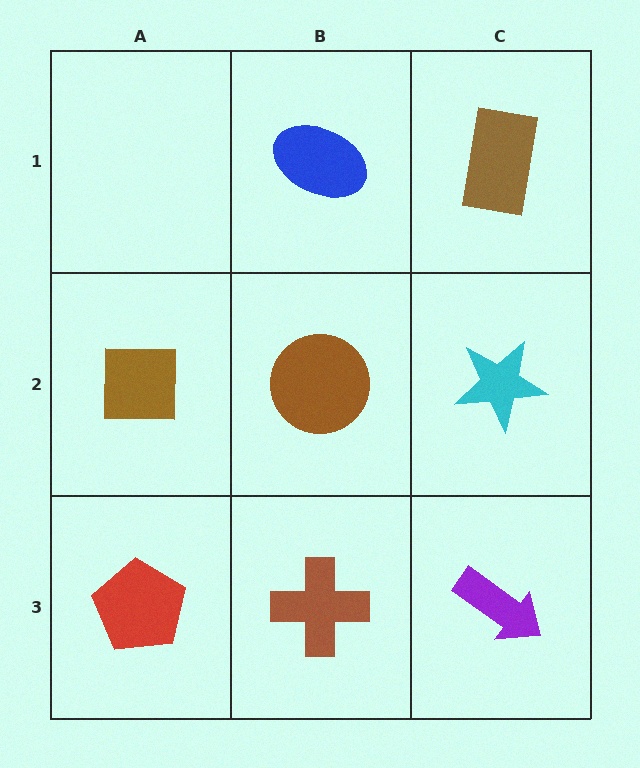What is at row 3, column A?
A red pentagon.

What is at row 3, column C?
A purple arrow.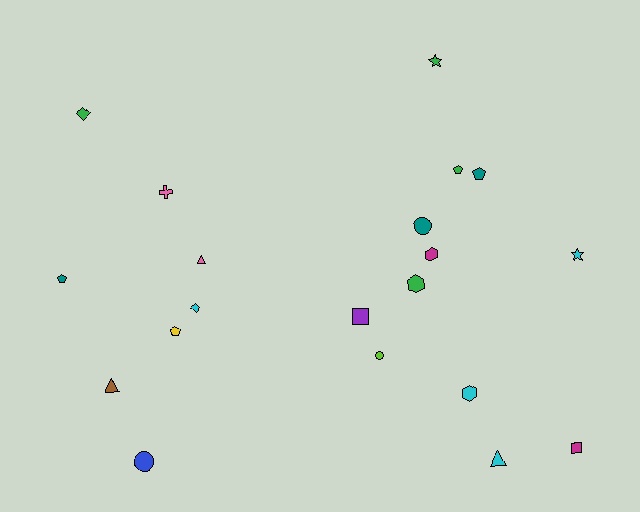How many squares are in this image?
There are 2 squares.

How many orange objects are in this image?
There are no orange objects.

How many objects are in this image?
There are 20 objects.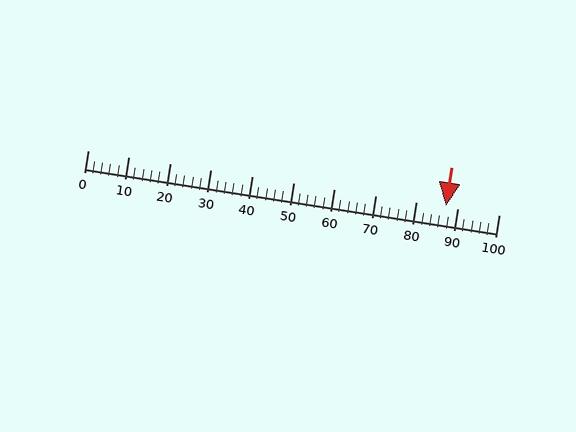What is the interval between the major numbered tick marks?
The major tick marks are spaced 10 units apart.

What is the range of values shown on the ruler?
The ruler shows values from 0 to 100.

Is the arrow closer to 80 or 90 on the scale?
The arrow is closer to 90.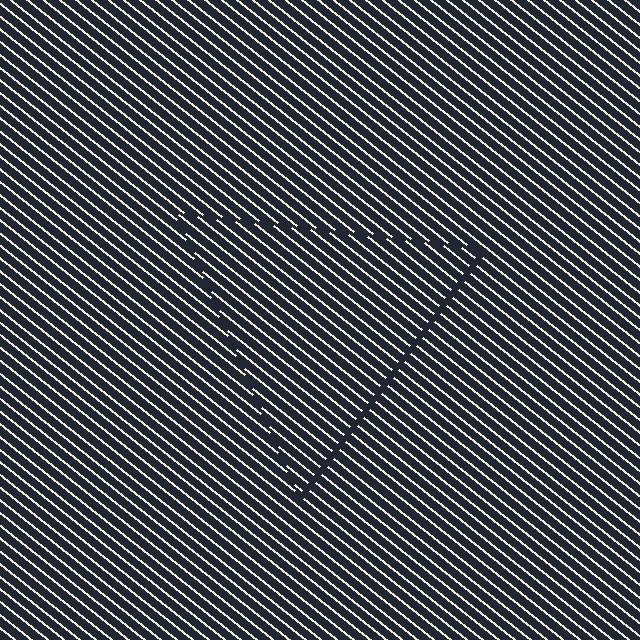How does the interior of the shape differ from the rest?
The interior of the shape contains the same grating, shifted by half a period — the contour is defined by the phase discontinuity where line-ends from the inner and outer gratings abut.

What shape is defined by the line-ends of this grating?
An illusory triangle. The interior of the shape contains the same grating, shifted by half a period — the contour is defined by the phase discontinuity where line-ends from the inner and outer gratings abut.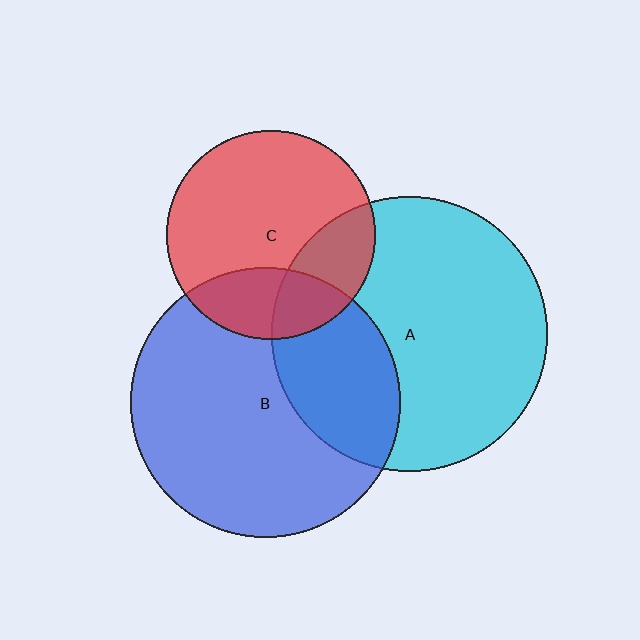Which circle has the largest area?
Circle A (cyan).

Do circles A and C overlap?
Yes.